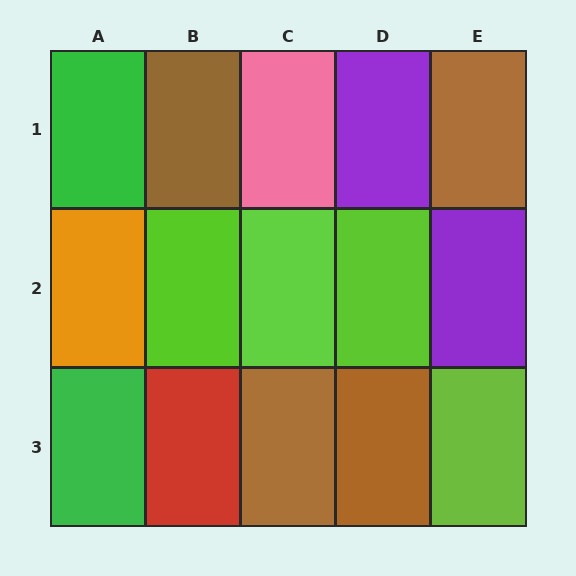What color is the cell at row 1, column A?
Green.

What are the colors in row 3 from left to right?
Green, red, brown, brown, lime.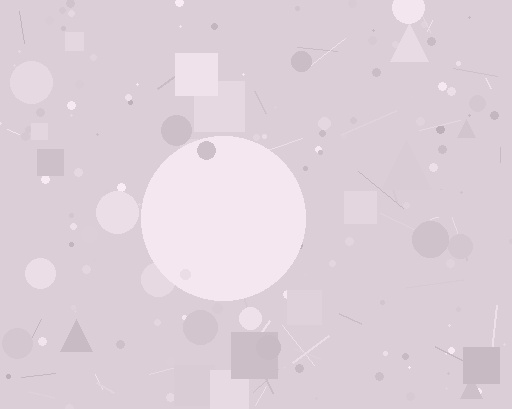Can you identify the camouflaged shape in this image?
The camouflaged shape is a circle.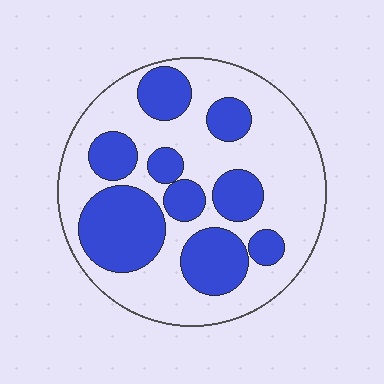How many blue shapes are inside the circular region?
9.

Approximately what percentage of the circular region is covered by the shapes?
Approximately 40%.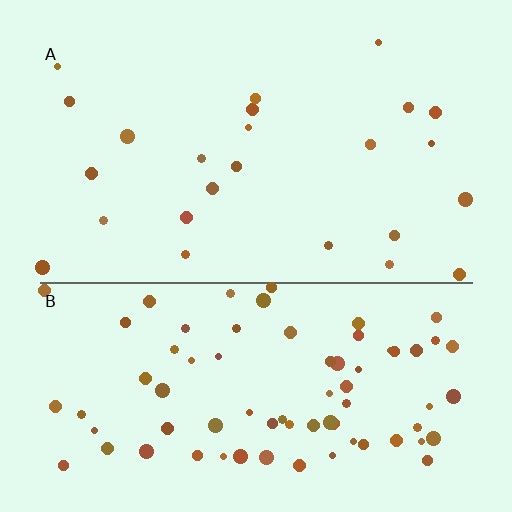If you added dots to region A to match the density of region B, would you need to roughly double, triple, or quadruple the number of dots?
Approximately triple.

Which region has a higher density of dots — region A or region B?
B (the bottom).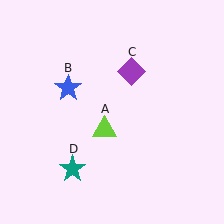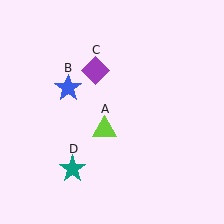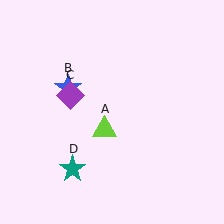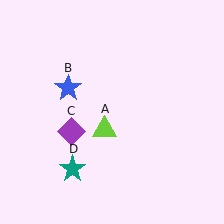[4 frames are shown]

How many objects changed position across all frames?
1 object changed position: purple diamond (object C).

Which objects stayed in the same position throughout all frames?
Lime triangle (object A) and blue star (object B) and teal star (object D) remained stationary.